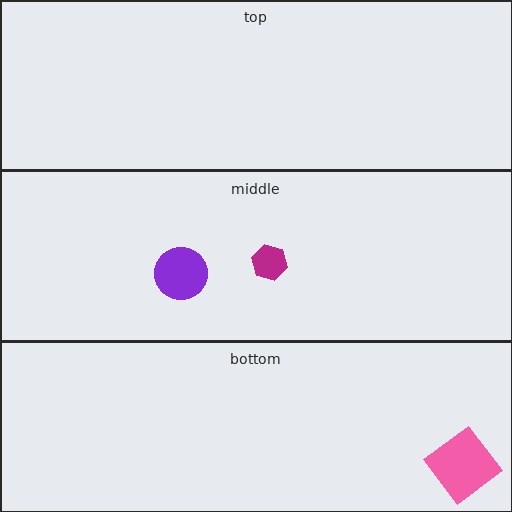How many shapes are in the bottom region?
1.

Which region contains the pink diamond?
The bottom region.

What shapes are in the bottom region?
The pink diamond.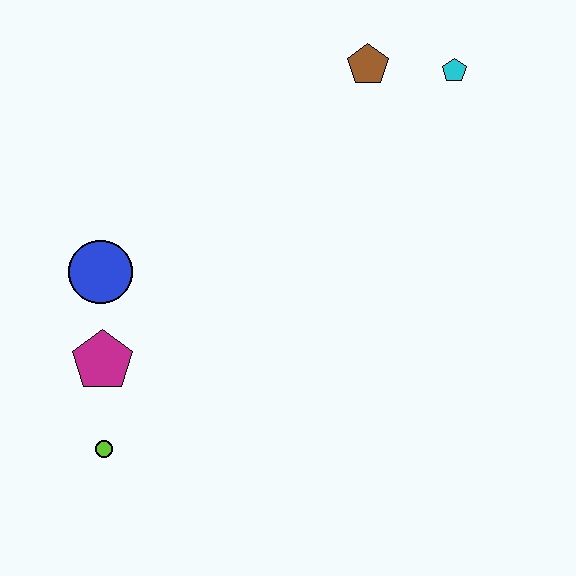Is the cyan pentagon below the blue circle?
No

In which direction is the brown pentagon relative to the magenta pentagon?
The brown pentagon is above the magenta pentagon.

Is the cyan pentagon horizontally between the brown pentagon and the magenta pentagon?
No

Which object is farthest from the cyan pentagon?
The lime circle is farthest from the cyan pentagon.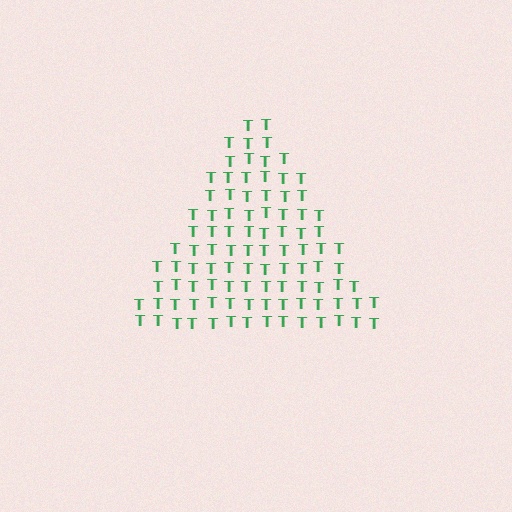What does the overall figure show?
The overall figure shows a triangle.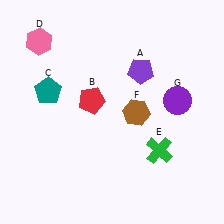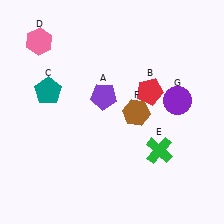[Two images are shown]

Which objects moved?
The objects that moved are: the purple pentagon (A), the red pentagon (B).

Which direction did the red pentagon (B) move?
The red pentagon (B) moved right.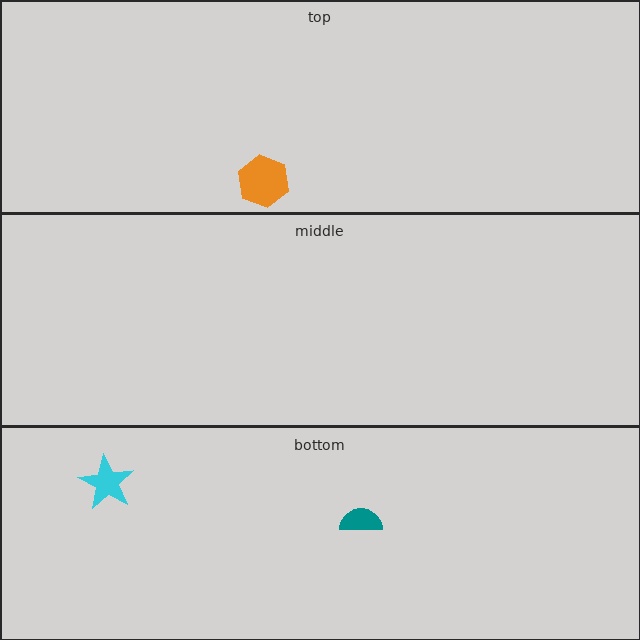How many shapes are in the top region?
1.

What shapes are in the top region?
The orange hexagon.